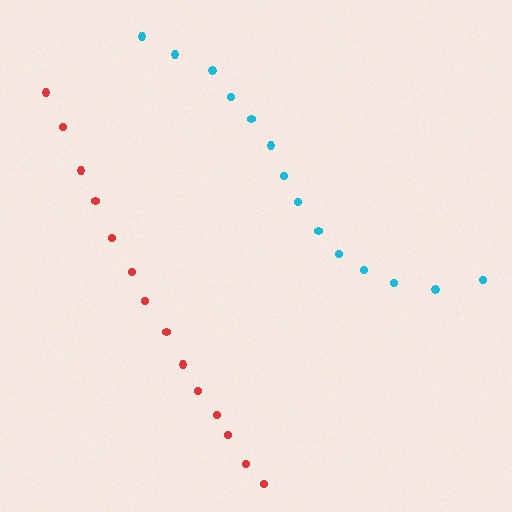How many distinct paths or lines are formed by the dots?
There are 2 distinct paths.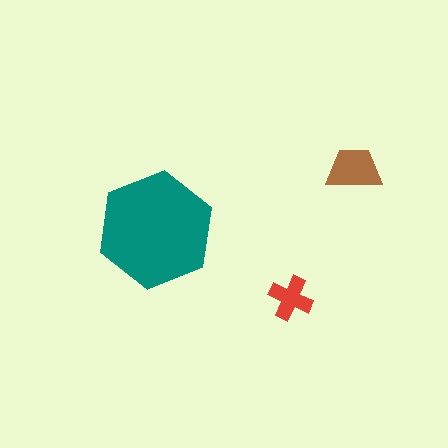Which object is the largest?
The teal hexagon.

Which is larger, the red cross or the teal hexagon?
The teal hexagon.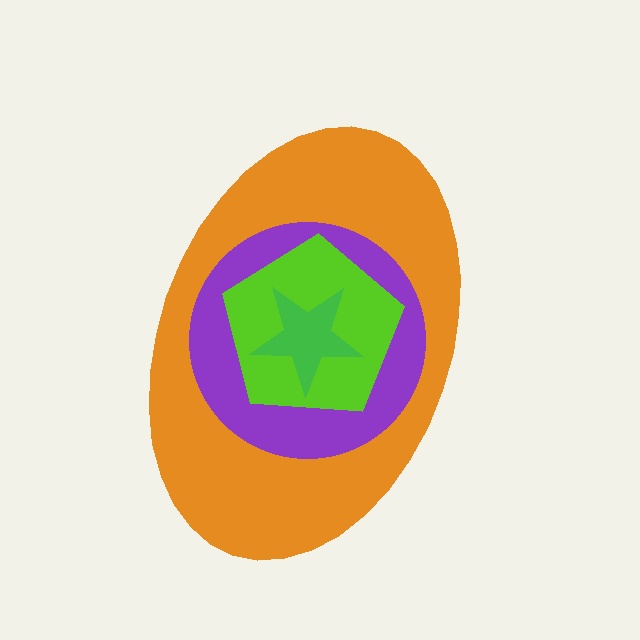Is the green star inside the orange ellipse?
Yes.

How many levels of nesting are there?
4.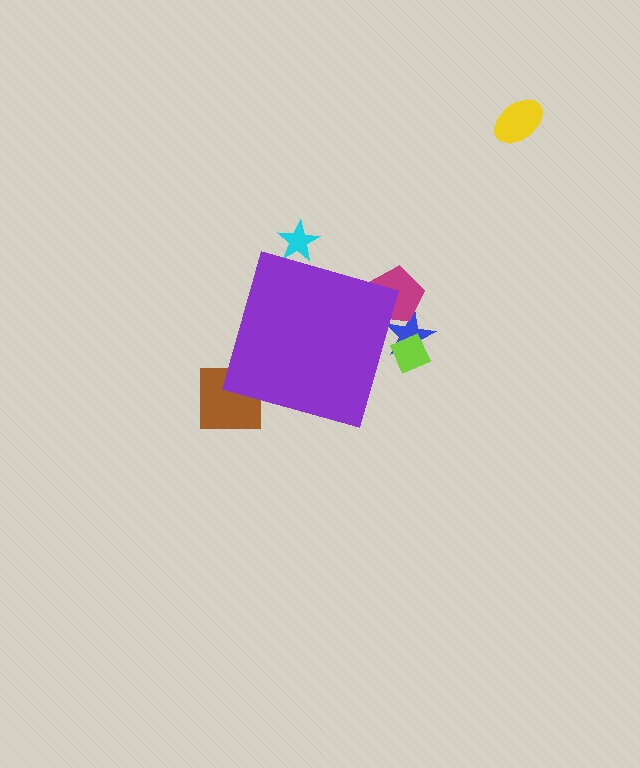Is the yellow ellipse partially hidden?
No, the yellow ellipse is fully visible.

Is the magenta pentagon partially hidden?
Yes, the magenta pentagon is partially hidden behind the purple diamond.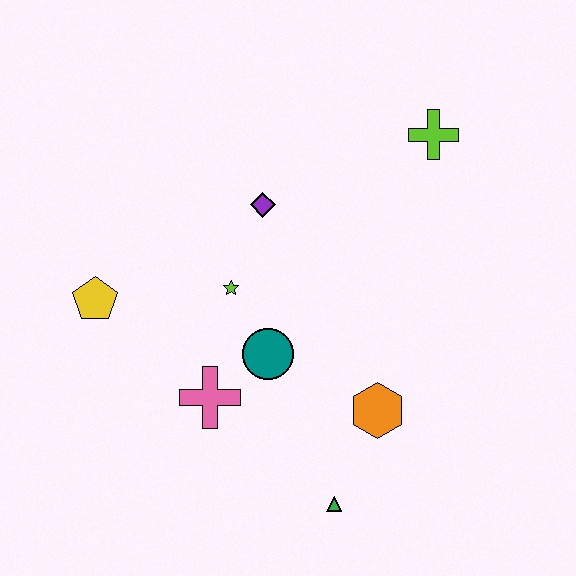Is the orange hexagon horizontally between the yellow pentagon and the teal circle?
No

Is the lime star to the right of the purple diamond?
No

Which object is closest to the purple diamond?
The lime star is closest to the purple diamond.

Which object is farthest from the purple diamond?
The green triangle is farthest from the purple diamond.